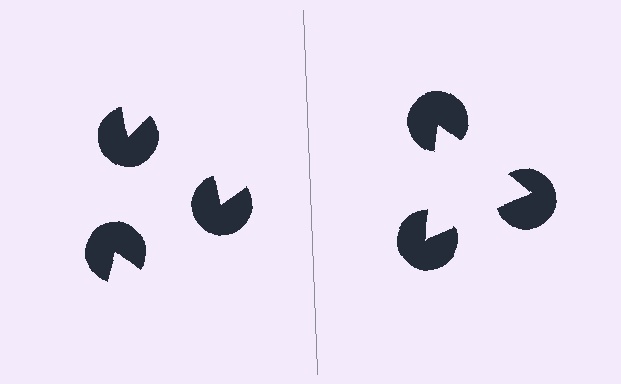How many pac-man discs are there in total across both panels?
6 — 3 on each side.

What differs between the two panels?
The pac-man discs are positioned identically on both sides; only the wedge orientations differ. On the right they align to a triangle; on the left they are misaligned.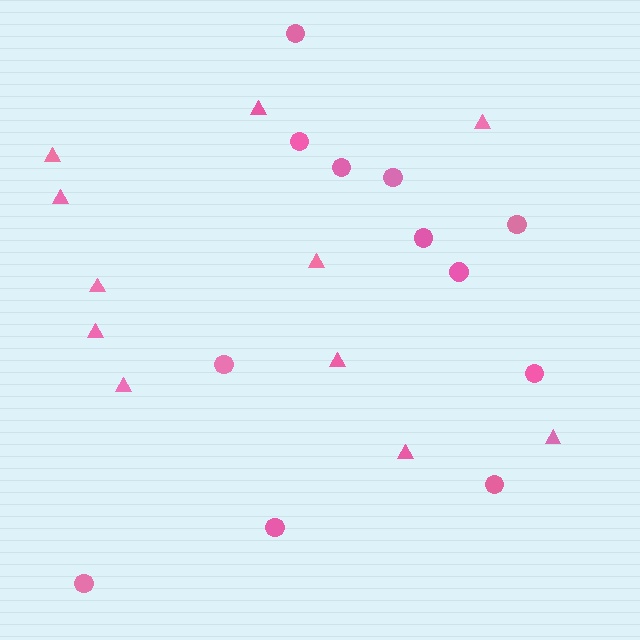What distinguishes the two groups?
There are 2 groups: one group of circles (12) and one group of triangles (11).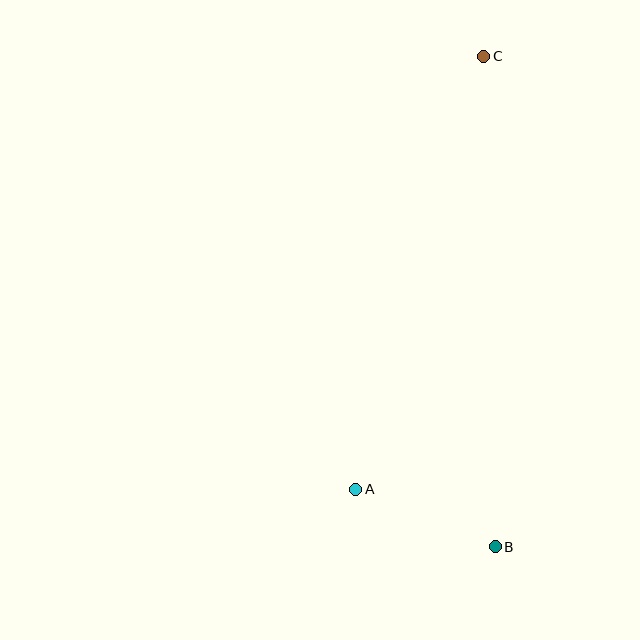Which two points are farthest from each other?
Points B and C are farthest from each other.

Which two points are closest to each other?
Points A and B are closest to each other.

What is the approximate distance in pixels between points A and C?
The distance between A and C is approximately 452 pixels.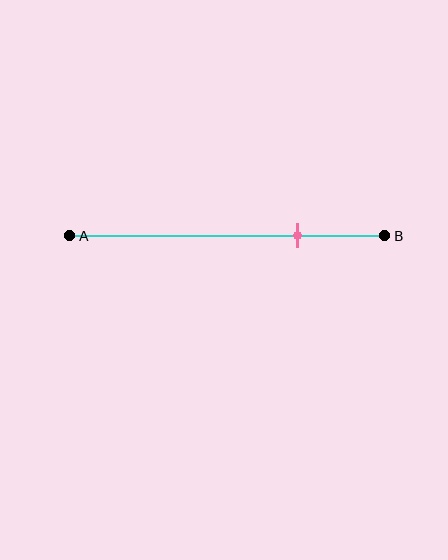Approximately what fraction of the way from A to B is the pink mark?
The pink mark is approximately 70% of the way from A to B.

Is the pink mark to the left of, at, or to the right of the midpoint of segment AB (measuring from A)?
The pink mark is to the right of the midpoint of segment AB.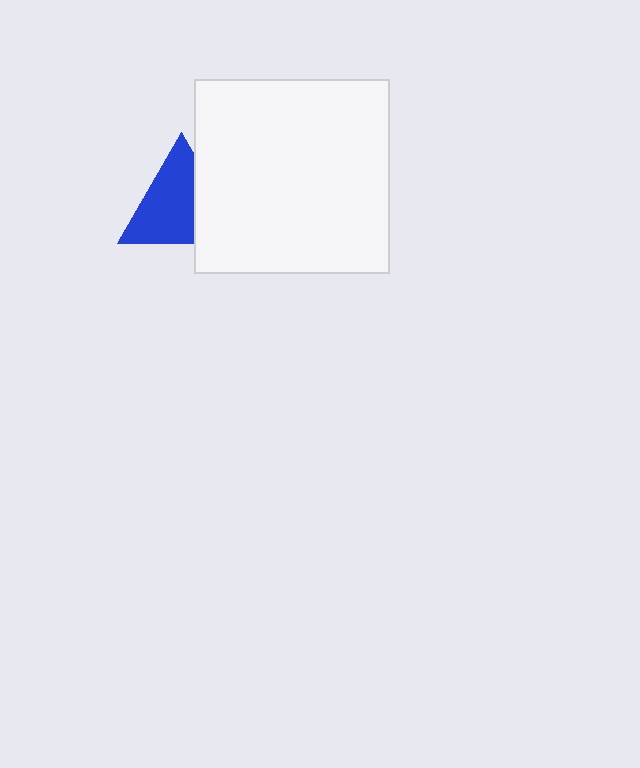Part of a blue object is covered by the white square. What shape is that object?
It is a triangle.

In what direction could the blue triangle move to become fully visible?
The blue triangle could move left. That would shift it out from behind the white square entirely.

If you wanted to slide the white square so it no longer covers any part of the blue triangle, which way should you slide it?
Slide it right — that is the most direct way to separate the two shapes.